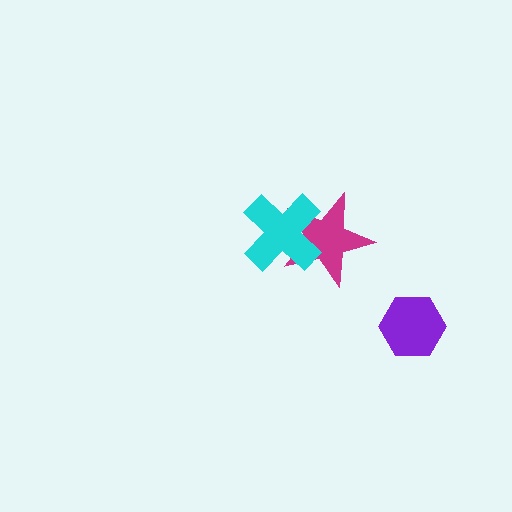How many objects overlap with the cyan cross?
1 object overlaps with the cyan cross.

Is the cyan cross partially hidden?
No, no other shape covers it.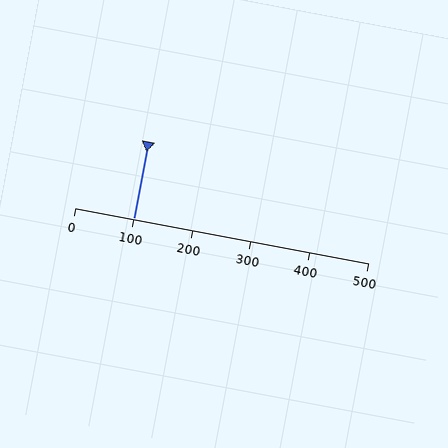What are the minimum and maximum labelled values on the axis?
The axis runs from 0 to 500.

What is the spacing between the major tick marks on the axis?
The major ticks are spaced 100 apart.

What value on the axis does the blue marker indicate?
The marker indicates approximately 100.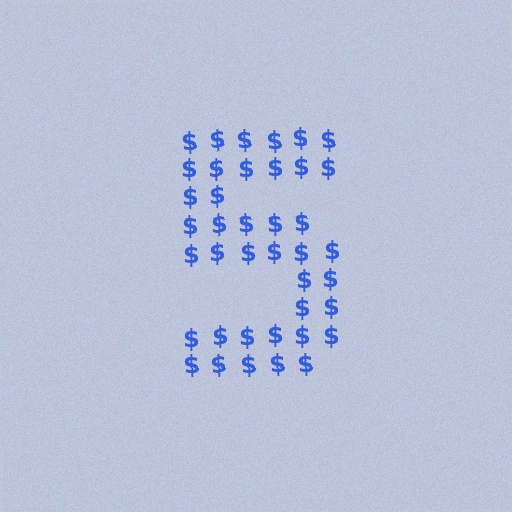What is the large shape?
The large shape is the digit 5.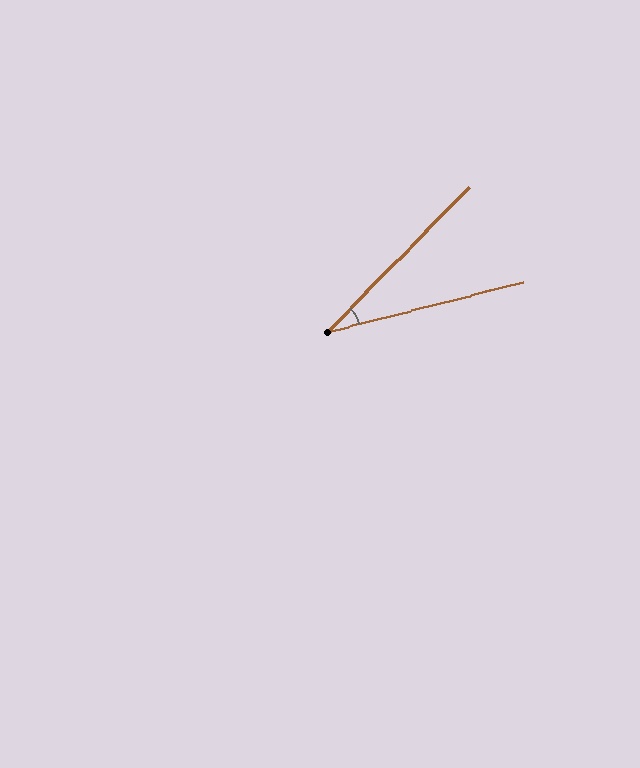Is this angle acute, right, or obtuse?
It is acute.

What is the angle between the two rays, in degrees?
Approximately 31 degrees.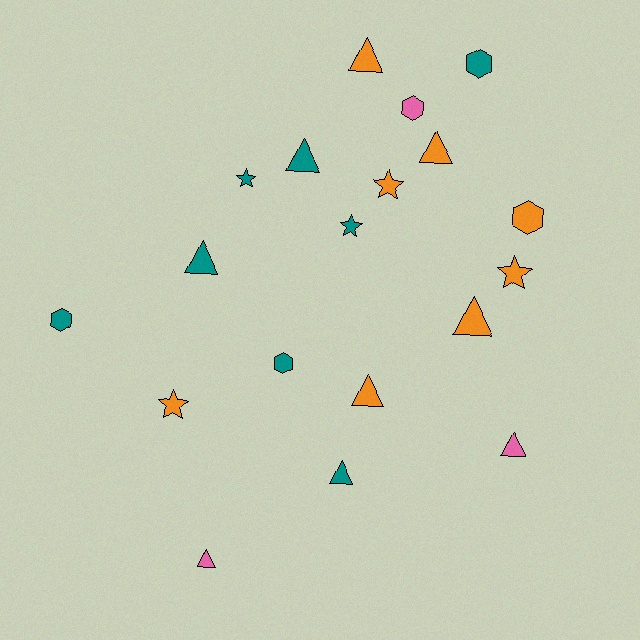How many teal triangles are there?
There are 3 teal triangles.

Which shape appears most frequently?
Triangle, with 9 objects.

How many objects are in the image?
There are 19 objects.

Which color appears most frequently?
Orange, with 8 objects.